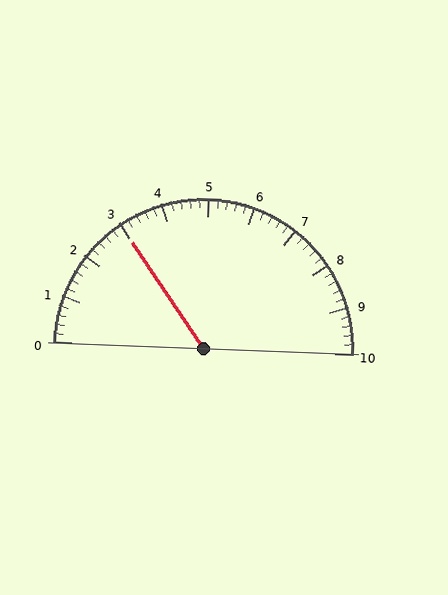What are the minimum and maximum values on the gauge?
The gauge ranges from 0 to 10.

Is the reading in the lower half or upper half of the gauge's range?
The reading is in the lower half of the range (0 to 10).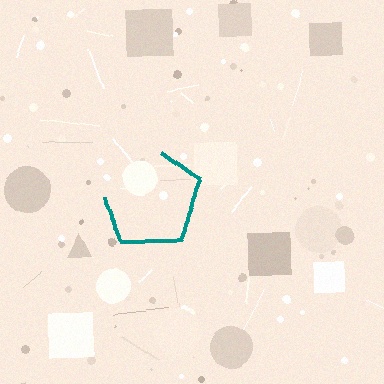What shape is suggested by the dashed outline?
The dashed outline suggests a pentagon.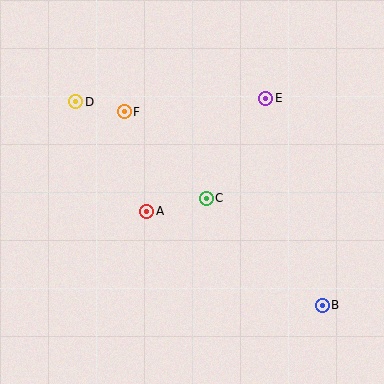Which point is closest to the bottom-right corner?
Point B is closest to the bottom-right corner.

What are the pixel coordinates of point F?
Point F is at (124, 112).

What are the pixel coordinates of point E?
Point E is at (266, 98).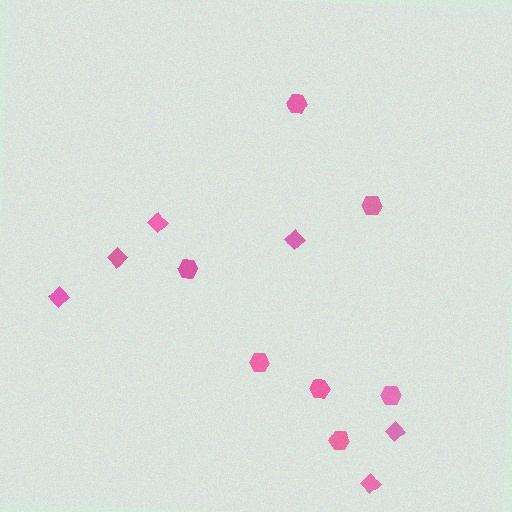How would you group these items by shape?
There are 2 groups: one group of diamonds (6) and one group of hexagons (7).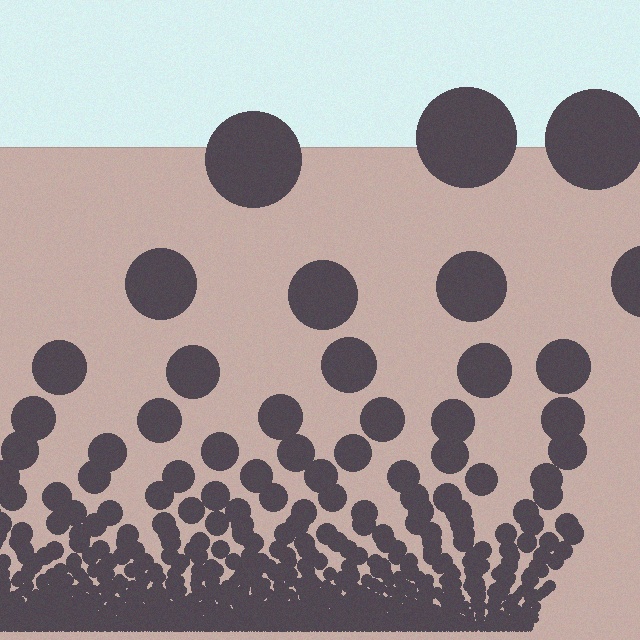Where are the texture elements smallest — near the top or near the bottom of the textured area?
Near the bottom.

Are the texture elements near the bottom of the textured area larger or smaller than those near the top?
Smaller. The gradient is inverted — elements near the bottom are smaller and denser.